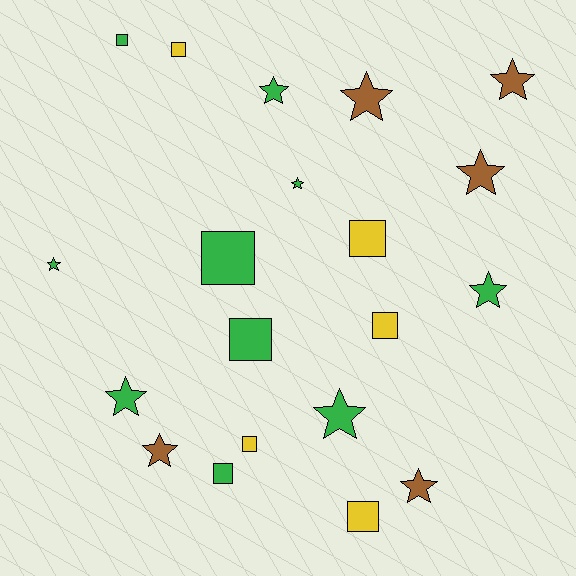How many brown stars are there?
There are 5 brown stars.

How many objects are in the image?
There are 20 objects.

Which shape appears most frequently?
Star, with 11 objects.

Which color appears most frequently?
Green, with 10 objects.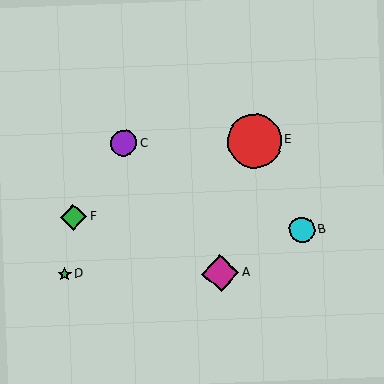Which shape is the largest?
The red circle (labeled E) is the largest.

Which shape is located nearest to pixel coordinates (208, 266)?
The magenta diamond (labeled A) at (221, 273) is nearest to that location.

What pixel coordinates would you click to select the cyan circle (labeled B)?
Click at (302, 230) to select the cyan circle B.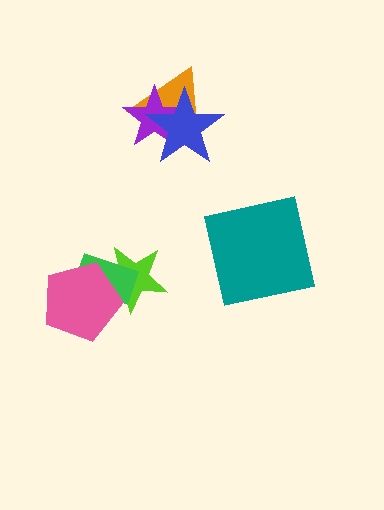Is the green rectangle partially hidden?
Yes, it is partially covered by another shape.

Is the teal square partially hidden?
No, no other shape covers it.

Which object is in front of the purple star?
The blue star is in front of the purple star.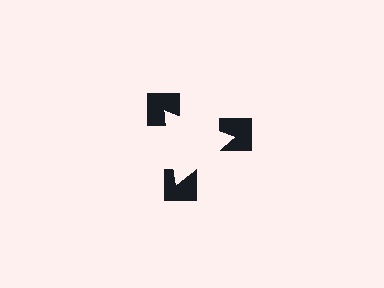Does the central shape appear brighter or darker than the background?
It typically appears slightly brighter than the background, even though no actual brightness change is drawn.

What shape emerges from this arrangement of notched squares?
An illusory triangle — its edges are inferred from the aligned wedge cuts in the notched squares, not physically drawn.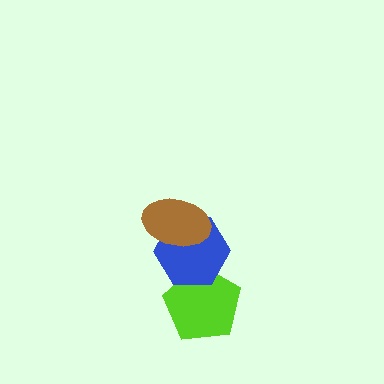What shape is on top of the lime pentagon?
The blue hexagon is on top of the lime pentagon.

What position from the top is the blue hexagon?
The blue hexagon is 2nd from the top.